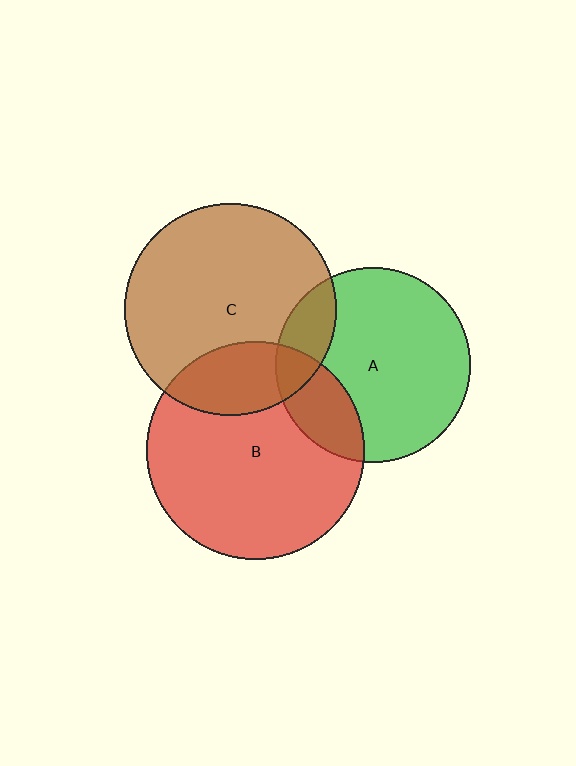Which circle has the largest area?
Circle B (red).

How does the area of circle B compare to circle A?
Approximately 1.2 times.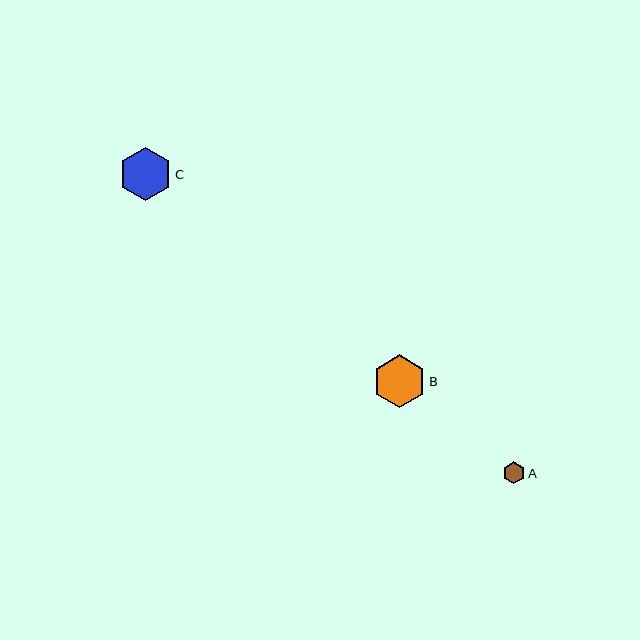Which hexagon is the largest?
Hexagon C is the largest with a size of approximately 53 pixels.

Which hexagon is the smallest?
Hexagon A is the smallest with a size of approximately 22 pixels.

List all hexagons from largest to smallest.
From largest to smallest: C, B, A.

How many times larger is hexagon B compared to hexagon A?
Hexagon B is approximately 2.4 times the size of hexagon A.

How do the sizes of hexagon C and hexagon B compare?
Hexagon C and hexagon B are approximately the same size.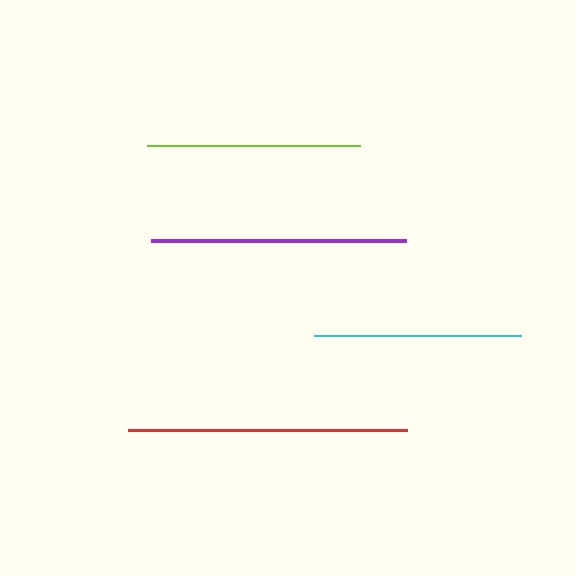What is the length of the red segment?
The red segment is approximately 279 pixels long.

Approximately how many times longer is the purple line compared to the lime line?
The purple line is approximately 1.2 times the length of the lime line.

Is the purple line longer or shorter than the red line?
The red line is longer than the purple line.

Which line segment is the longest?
The red line is the longest at approximately 279 pixels.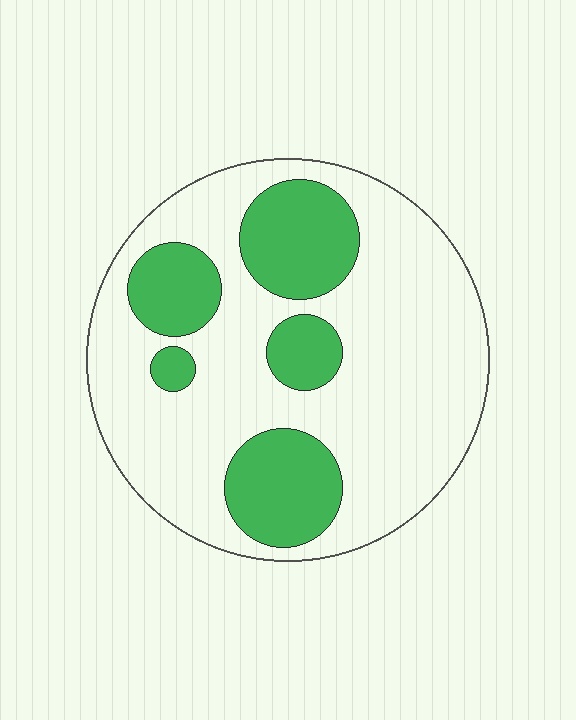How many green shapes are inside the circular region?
5.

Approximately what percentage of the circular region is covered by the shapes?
Approximately 30%.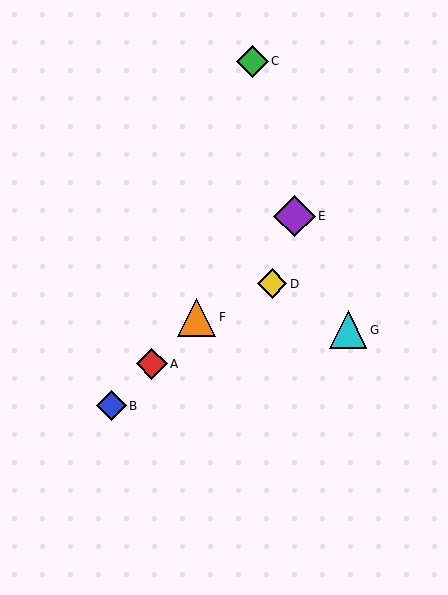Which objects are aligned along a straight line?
Objects A, B, E, F are aligned along a straight line.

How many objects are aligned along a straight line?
4 objects (A, B, E, F) are aligned along a straight line.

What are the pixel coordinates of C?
Object C is at (253, 61).